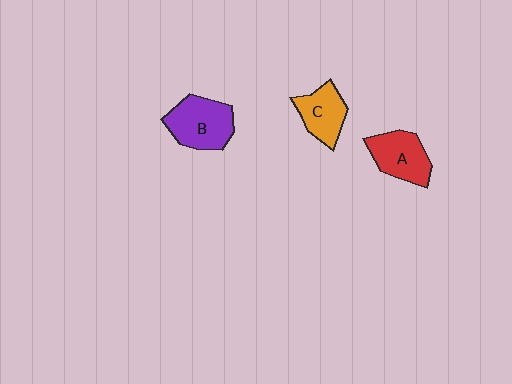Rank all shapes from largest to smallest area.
From largest to smallest: B (purple), A (red), C (orange).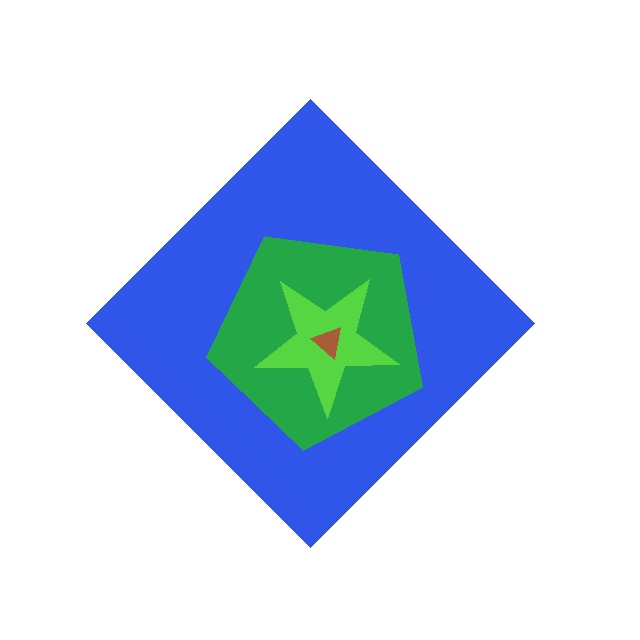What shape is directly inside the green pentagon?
The lime star.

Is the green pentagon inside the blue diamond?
Yes.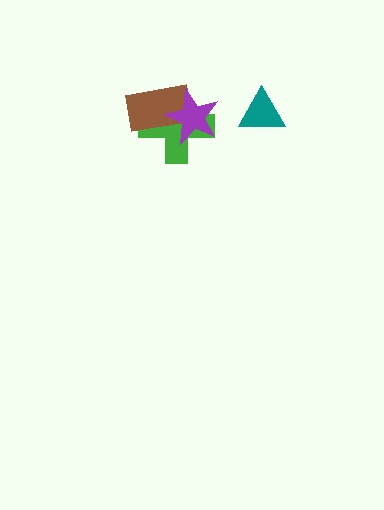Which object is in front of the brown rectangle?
The purple star is in front of the brown rectangle.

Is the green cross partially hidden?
Yes, it is partially covered by another shape.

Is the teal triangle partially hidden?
No, no other shape covers it.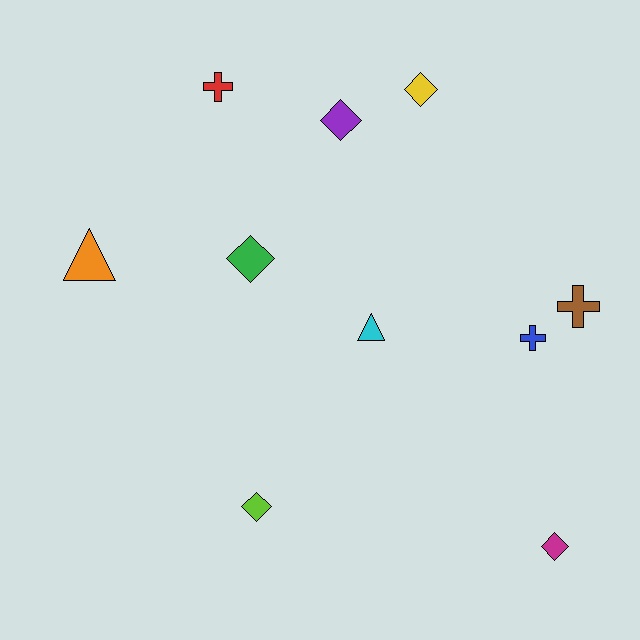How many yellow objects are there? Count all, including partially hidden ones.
There is 1 yellow object.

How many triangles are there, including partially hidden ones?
There are 2 triangles.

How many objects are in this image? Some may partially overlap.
There are 10 objects.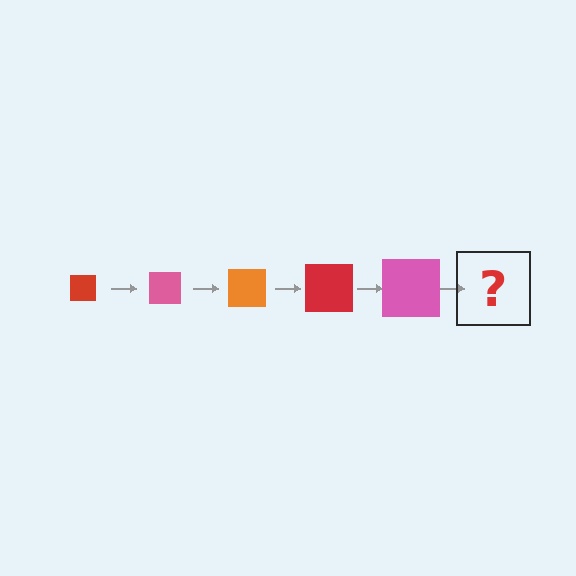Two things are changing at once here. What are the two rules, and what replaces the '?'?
The two rules are that the square grows larger each step and the color cycles through red, pink, and orange. The '?' should be an orange square, larger than the previous one.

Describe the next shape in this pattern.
It should be an orange square, larger than the previous one.